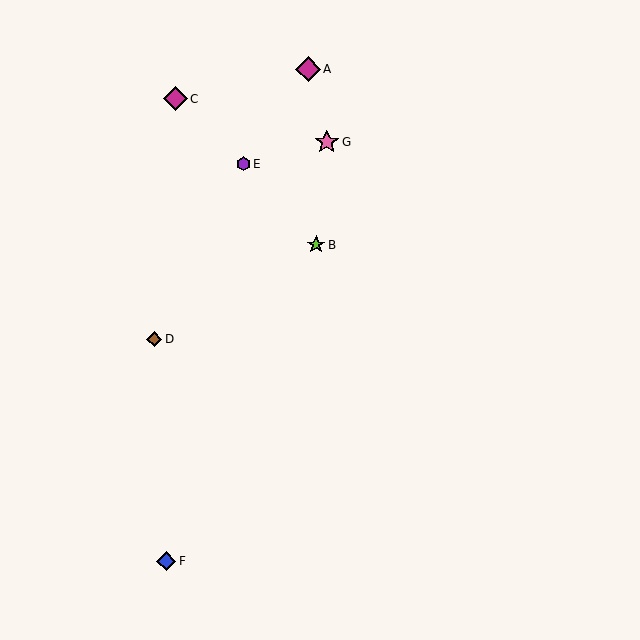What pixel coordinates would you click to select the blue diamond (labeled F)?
Click at (166, 561) to select the blue diamond F.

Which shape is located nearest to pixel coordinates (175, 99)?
The magenta diamond (labeled C) at (175, 99) is nearest to that location.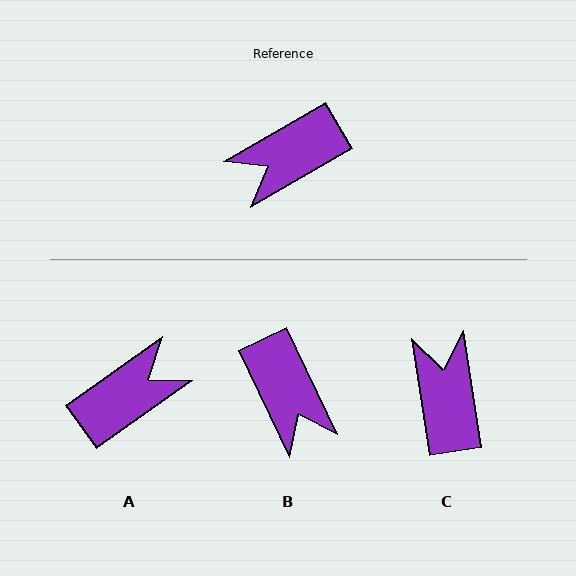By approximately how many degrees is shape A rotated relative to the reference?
Approximately 175 degrees clockwise.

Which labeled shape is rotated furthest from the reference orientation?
A, about 175 degrees away.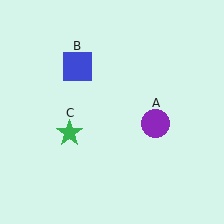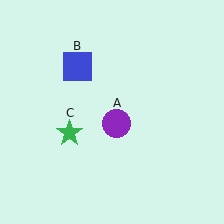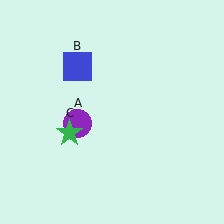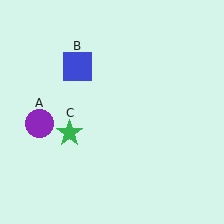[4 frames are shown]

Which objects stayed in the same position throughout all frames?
Blue square (object B) and green star (object C) remained stationary.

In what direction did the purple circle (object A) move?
The purple circle (object A) moved left.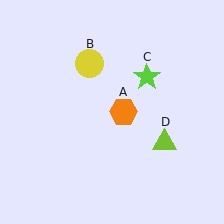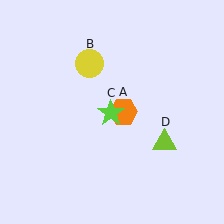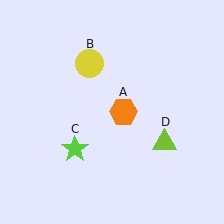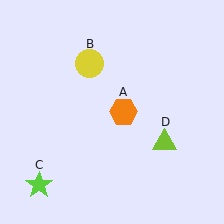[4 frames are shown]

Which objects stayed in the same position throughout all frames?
Orange hexagon (object A) and yellow circle (object B) and lime triangle (object D) remained stationary.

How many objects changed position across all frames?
1 object changed position: lime star (object C).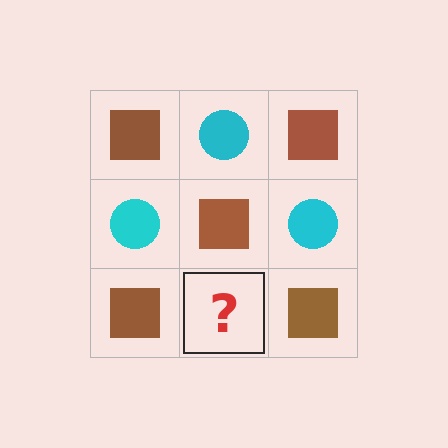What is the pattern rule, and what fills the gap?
The rule is that it alternates brown square and cyan circle in a checkerboard pattern. The gap should be filled with a cyan circle.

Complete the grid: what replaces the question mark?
The question mark should be replaced with a cyan circle.